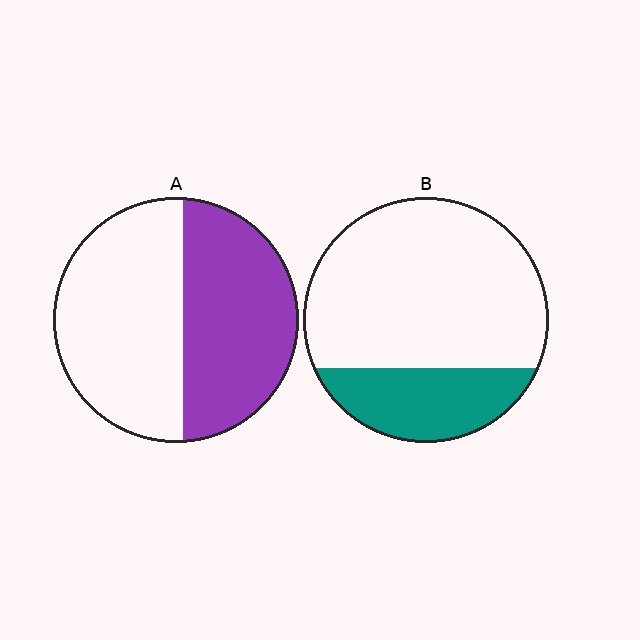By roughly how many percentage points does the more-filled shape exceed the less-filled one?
By roughly 20 percentage points (A over B).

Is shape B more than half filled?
No.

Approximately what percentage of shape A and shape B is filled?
A is approximately 45% and B is approximately 25%.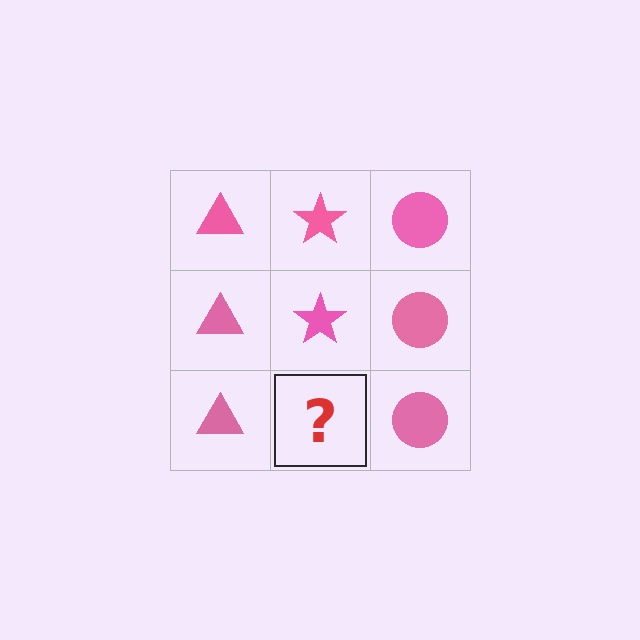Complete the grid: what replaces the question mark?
The question mark should be replaced with a pink star.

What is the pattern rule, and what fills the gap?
The rule is that each column has a consistent shape. The gap should be filled with a pink star.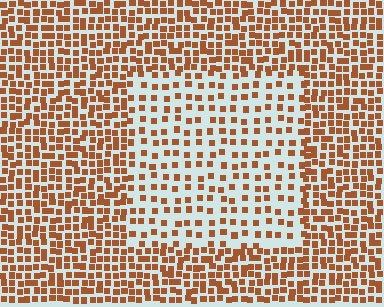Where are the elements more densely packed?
The elements are more densely packed outside the rectangle boundary.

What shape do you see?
I see a rectangle.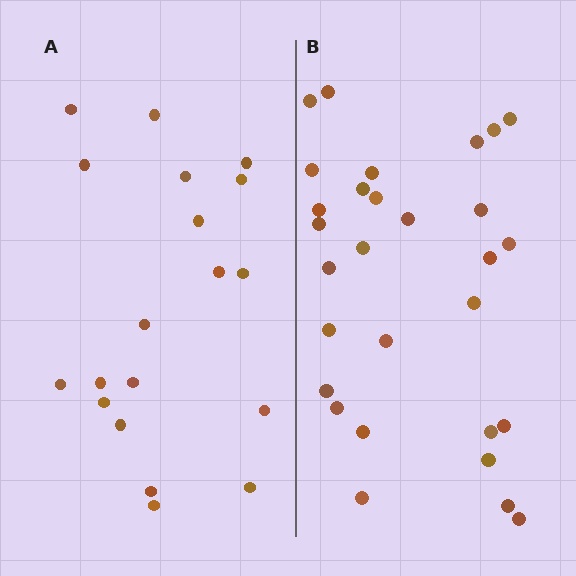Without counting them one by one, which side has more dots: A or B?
Region B (the right region) has more dots.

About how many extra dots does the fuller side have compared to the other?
Region B has roughly 10 or so more dots than region A.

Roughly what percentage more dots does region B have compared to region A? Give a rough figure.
About 55% more.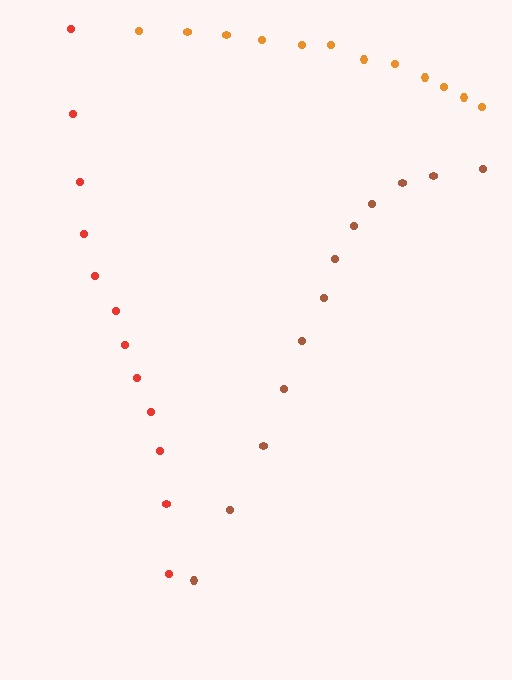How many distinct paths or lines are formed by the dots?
There are 3 distinct paths.